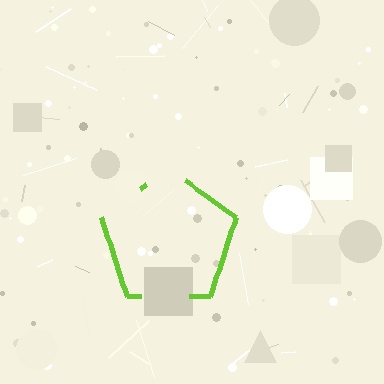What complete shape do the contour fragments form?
The contour fragments form a pentagon.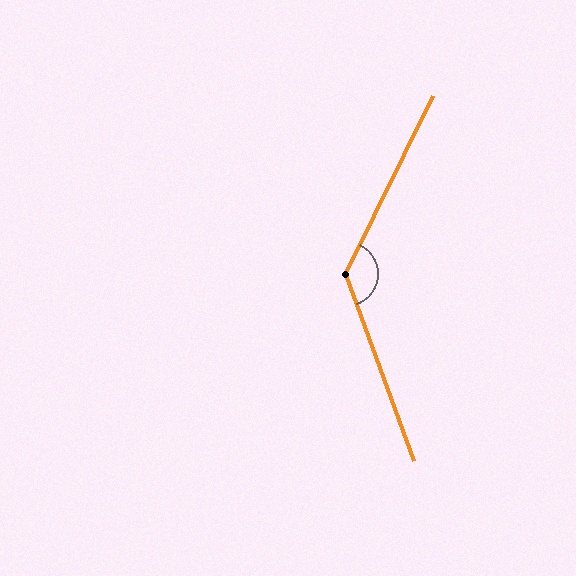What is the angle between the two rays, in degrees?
Approximately 134 degrees.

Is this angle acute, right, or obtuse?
It is obtuse.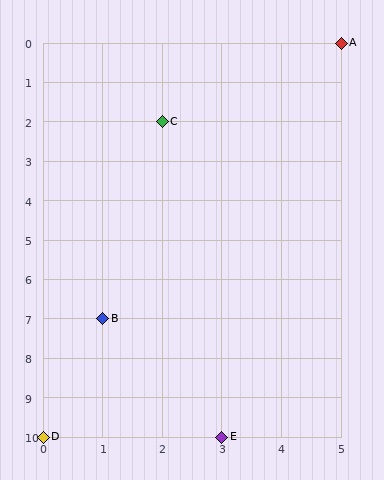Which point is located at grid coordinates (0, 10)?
Point D is at (0, 10).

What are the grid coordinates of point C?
Point C is at grid coordinates (2, 2).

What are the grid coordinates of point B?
Point B is at grid coordinates (1, 7).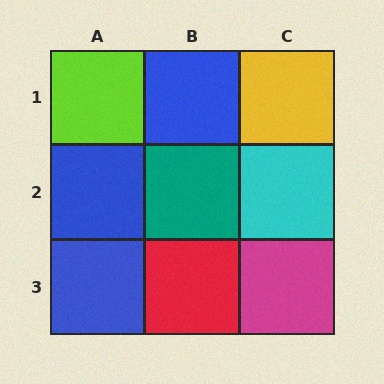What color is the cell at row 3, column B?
Red.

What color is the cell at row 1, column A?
Lime.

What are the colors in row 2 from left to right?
Blue, teal, cyan.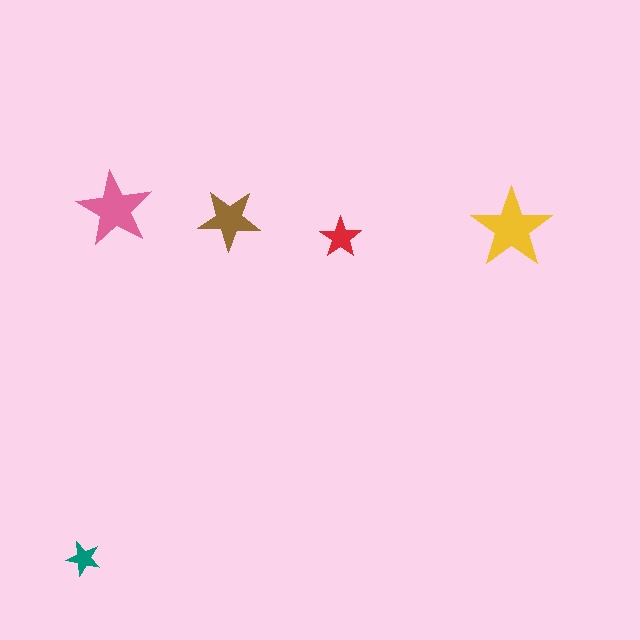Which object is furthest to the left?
The teal star is leftmost.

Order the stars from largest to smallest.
the yellow one, the pink one, the brown one, the red one, the teal one.